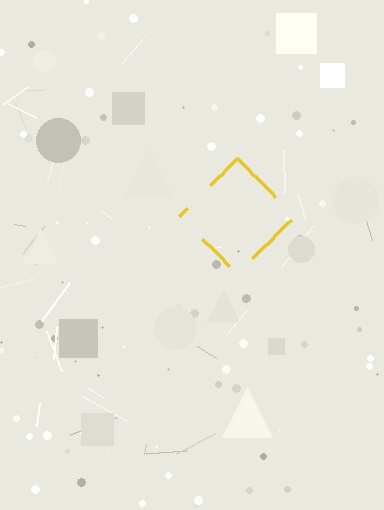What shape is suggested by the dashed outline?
The dashed outline suggests a diamond.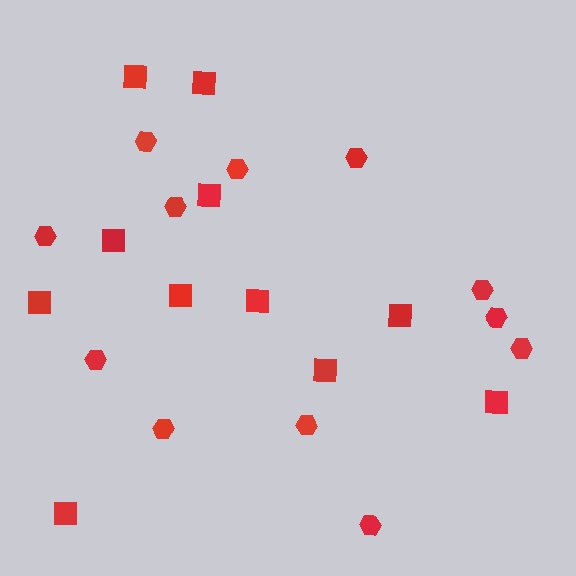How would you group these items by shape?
There are 2 groups: one group of hexagons (12) and one group of squares (11).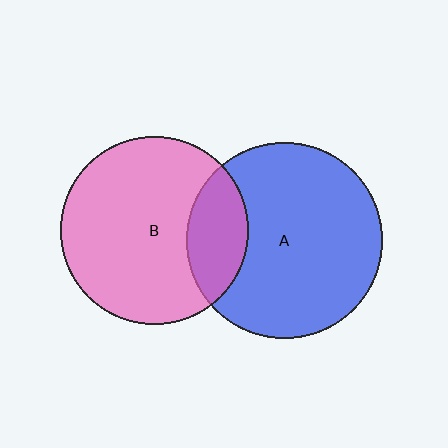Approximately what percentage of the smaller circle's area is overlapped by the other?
Approximately 20%.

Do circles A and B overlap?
Yes.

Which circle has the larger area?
Circle A (blue).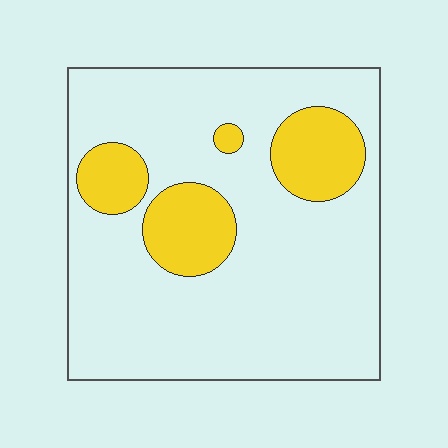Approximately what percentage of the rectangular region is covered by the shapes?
Approximately 20%.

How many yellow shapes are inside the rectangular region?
4.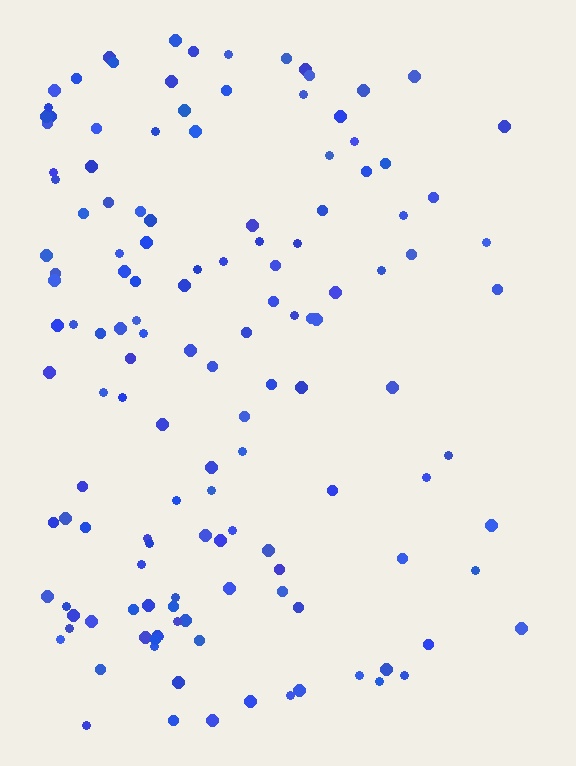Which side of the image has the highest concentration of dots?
The left.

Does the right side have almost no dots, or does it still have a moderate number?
Still a moderate number, just noticeably fewer than the left.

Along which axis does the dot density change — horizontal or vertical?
Horizontal.